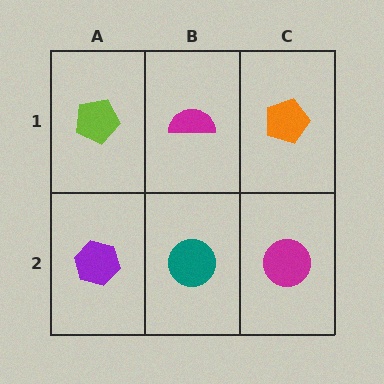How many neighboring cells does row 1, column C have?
2.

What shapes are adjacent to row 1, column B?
A teal circle (row 2, column B), a lime pentagon (row 1, column A), an orange pentagon (row 1, column C).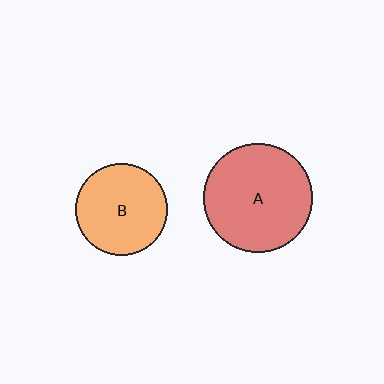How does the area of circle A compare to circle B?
Approximately 1.4 times.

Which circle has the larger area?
Circle A (red).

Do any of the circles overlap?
No, none of the circles overlap.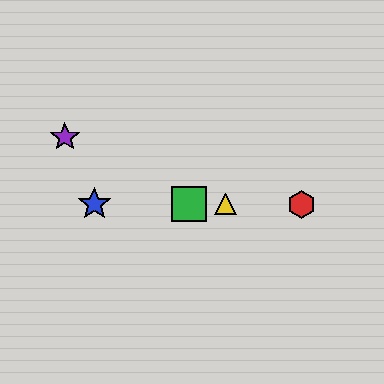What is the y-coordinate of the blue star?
The blue star is at y≈204.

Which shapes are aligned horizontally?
The red hexagon, the blue star, the green square, the yellow triangle are aligned horizontally.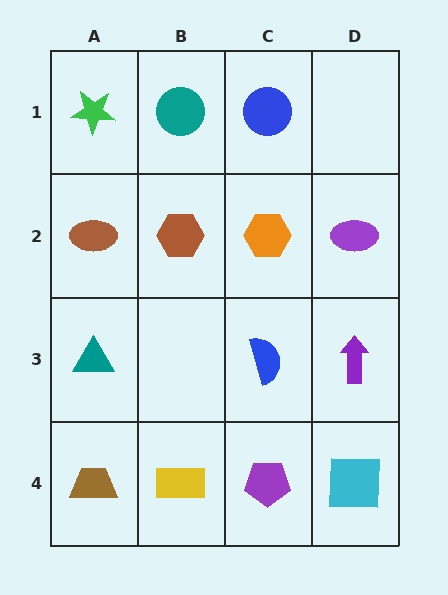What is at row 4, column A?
A brown trapezoid.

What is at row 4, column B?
A yellow rectangle.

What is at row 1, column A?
A green star.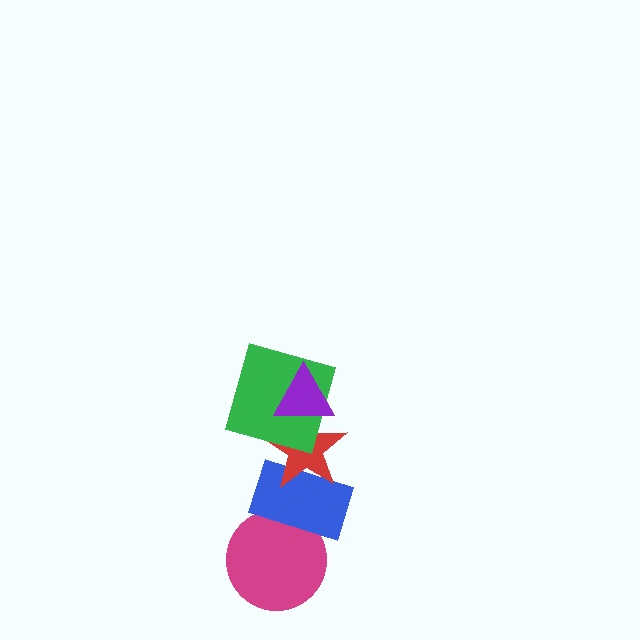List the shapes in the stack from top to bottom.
From top to bottom: the purple triangle, the green square, the red star, the blue rectangle, the magenta circle.